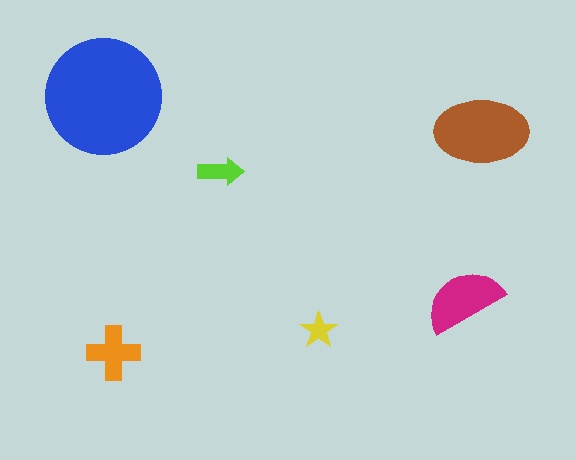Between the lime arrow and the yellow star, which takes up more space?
The lime arrow.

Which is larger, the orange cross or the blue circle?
The blue circle.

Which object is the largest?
The blue circle.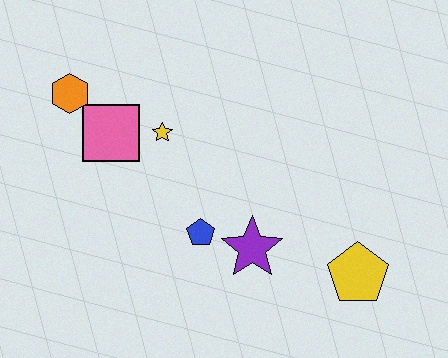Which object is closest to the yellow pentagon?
The purple star is closest to the yellow pentagon.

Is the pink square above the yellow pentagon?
Yes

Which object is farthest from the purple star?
The orange hexagon is farthest from the purple star.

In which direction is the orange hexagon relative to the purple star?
The orange hexagon is to the left of the purple star.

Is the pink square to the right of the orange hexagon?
Yes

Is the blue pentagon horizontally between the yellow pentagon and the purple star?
No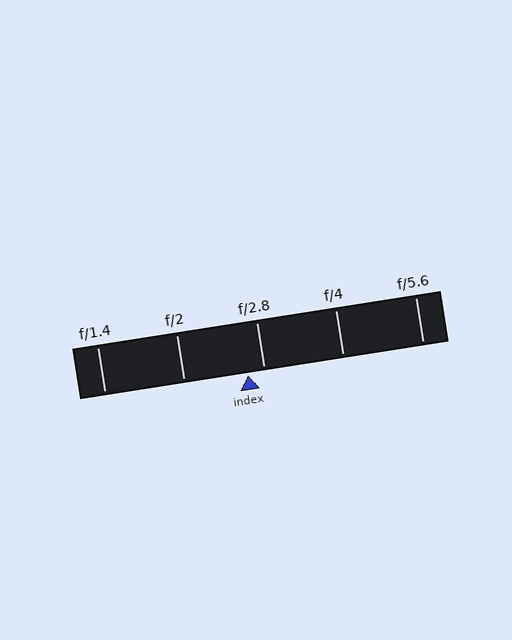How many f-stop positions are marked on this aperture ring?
There are 5 f-stop positions marked.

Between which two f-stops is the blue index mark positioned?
The index mark is between f/2 and f/2.8.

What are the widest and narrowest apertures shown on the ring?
The widest aperture shown is f/1.4 and the narrowest is f/5.6.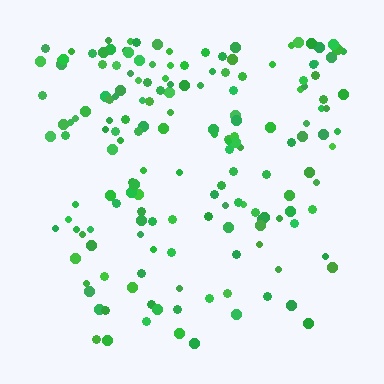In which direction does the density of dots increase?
From bottom to top, with the top side densest.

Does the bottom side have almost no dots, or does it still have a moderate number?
Still a moderate number, just noticeably fewer than the top.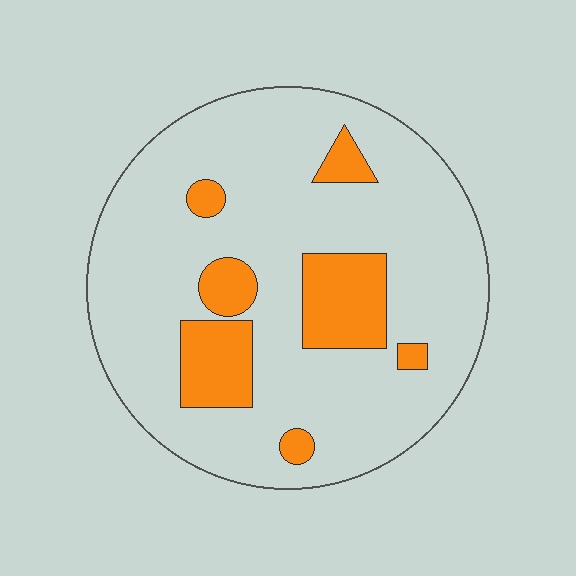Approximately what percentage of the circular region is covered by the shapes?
Approximately 20%.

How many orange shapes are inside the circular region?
7.